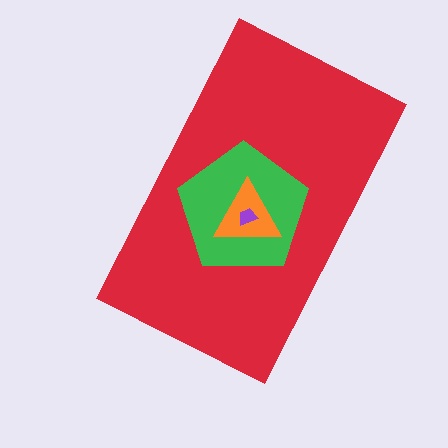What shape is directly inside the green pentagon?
The orange triangle.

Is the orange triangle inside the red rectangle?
Yes.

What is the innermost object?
The purple trapezoid.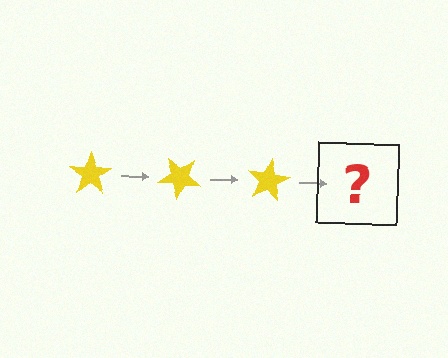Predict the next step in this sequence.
The next step is a yellow star rotated 120 degrees.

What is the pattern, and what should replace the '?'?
The pattern is that the star rotates 40 degrees each step. The '?' should be a yellow star rotated 120 degrees.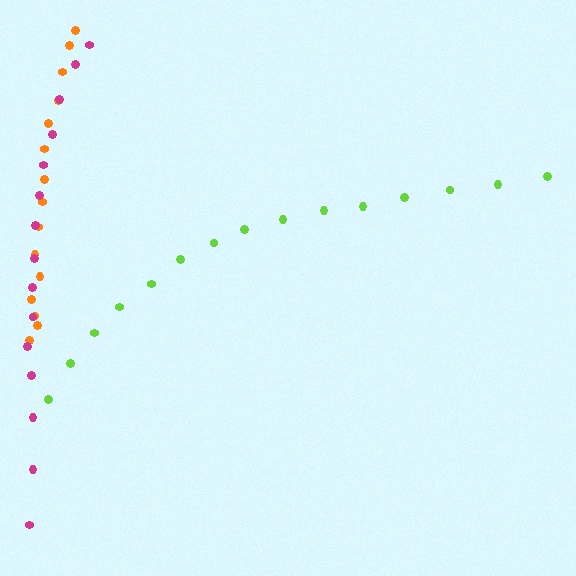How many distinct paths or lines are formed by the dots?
There are 3 distinct paths.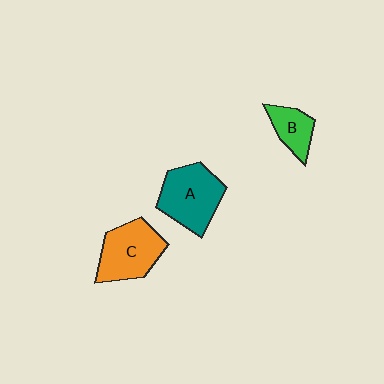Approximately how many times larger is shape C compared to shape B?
Approximately 1.9 times.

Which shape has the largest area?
Shape A (teal).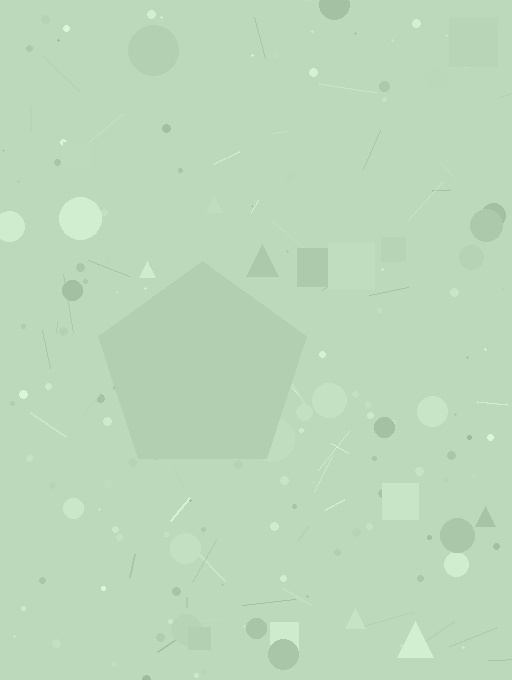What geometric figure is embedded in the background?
A pentagon is embedded in the background.